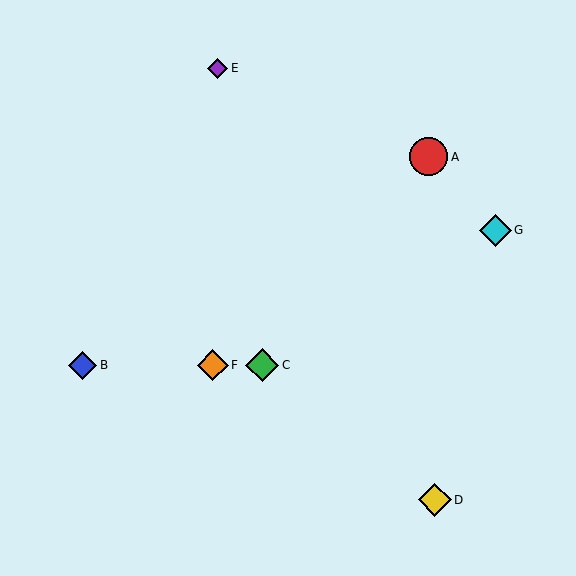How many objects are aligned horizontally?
3 objects (B, C, F) are aligned horizontally.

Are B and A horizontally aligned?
No, B is at y≈365 and A is at y≈157.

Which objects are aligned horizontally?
Objects B, C, F are aligned horizontally.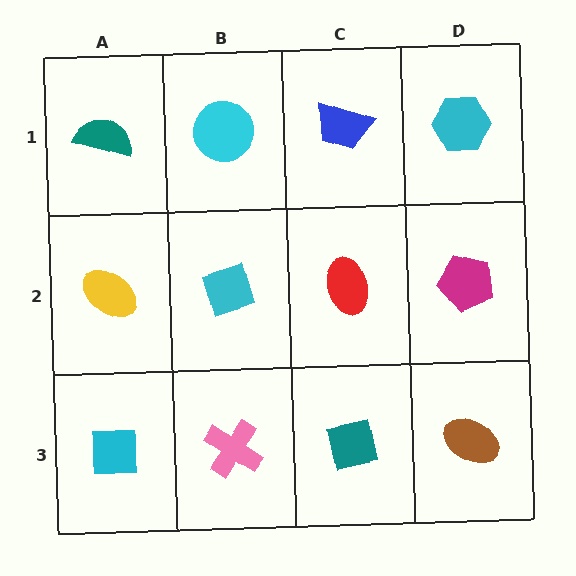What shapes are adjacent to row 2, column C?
A blue trapezoid (row 1, column C), a teal square (row 3, column C), a cyan diamond (row 2, column B), a magenta pentagon (row 2, column D).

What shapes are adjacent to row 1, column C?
A red ellipse (row 2, column C), a cyan circle (row 1, column B), a cyan hexagon (row 1, column D).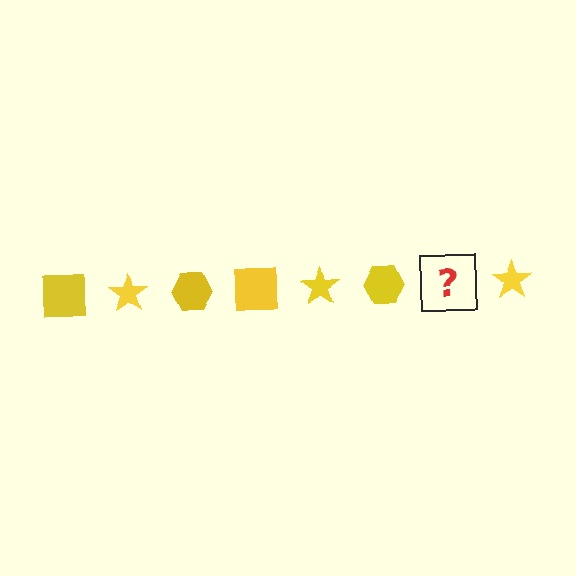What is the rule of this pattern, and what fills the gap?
The rule is that the pattern cycles through square, star, hexagon shapes in yellow. The gap should be filled with a yellow square.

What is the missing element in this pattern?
The missing element is a yellow square.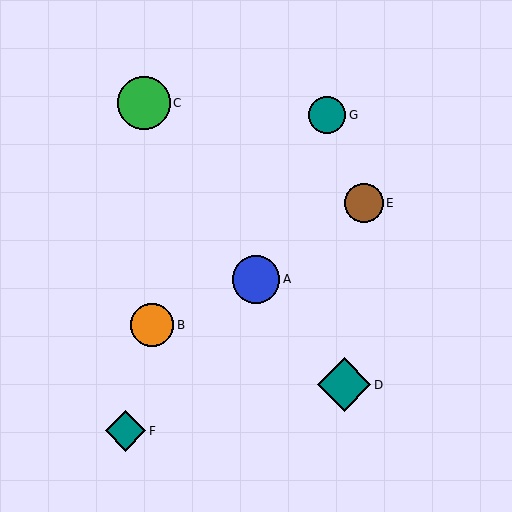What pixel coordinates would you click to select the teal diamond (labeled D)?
Click at (344, 385) to select the teal diamond D.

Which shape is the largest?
The teal diamond (labeled D) is the largest.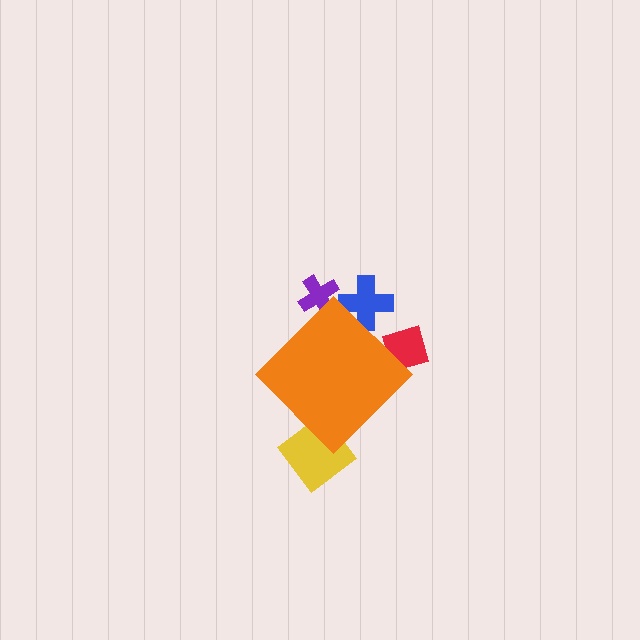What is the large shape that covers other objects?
An orange diamond.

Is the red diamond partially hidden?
Yes, the red diamond is partially hidden behind the orange diamond.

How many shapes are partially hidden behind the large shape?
4 shapes are partially hidden.